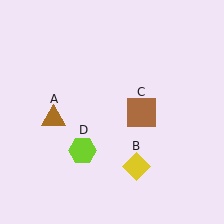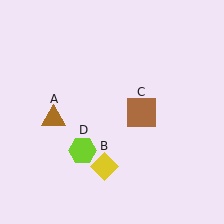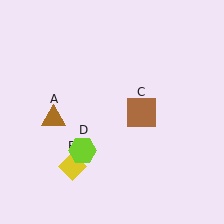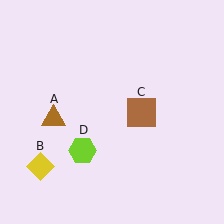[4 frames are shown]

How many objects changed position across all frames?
1 object changed position: yellow diamond (object B).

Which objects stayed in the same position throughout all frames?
Brown triangle (object A) and brown square (object C) and lime hexagon (object D) remained stationary.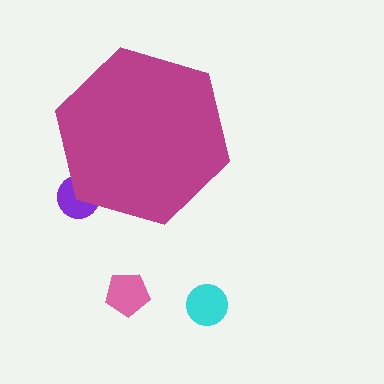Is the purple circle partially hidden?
Yes, the purple circle is partially hidden behind the magenta hexagon.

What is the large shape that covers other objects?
A magenta hexagon.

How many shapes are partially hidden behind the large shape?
1 shape is partially hidden.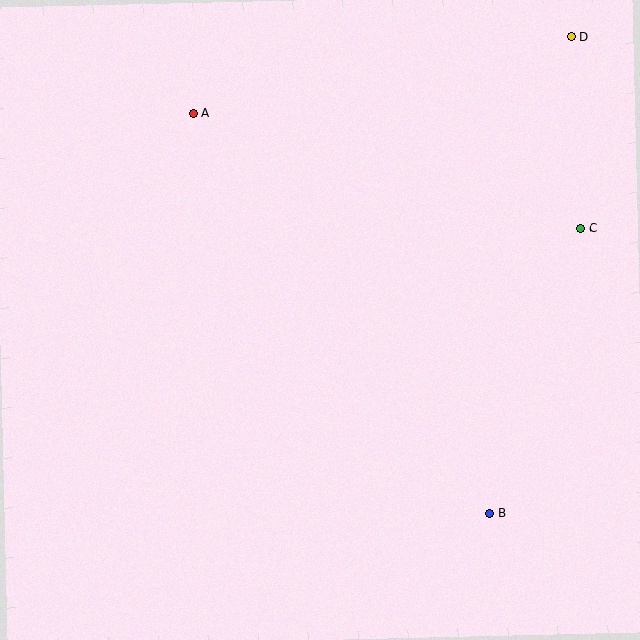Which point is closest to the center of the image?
Point A at (193, 113) is closest to the center.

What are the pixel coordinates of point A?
Point A is at (193, 113).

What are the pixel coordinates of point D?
Point D is at (572, 37).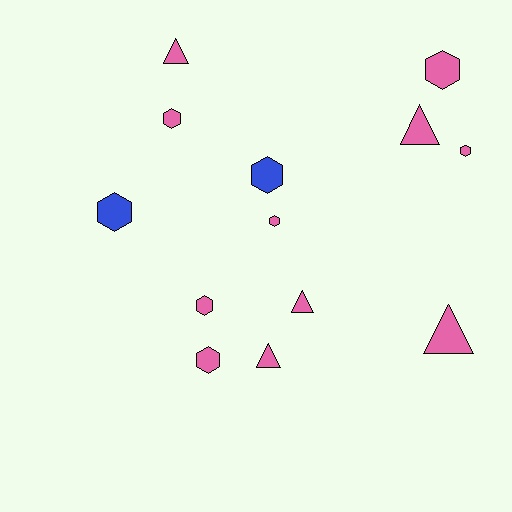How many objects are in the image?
There are 13 objects.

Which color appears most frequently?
Pink, with 11 objects.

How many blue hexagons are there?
There are 2 blue hexagons.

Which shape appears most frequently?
Hexagon, with 8 objects.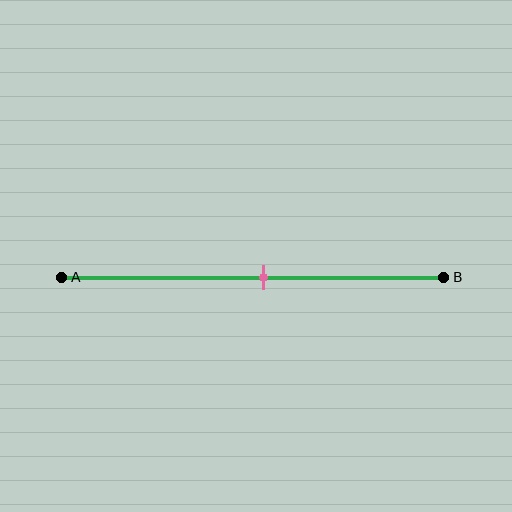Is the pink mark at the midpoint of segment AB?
Yes, the mark is approximately at the midpoint.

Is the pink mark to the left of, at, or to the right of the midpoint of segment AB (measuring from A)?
The pink mark is approximately at the midpoint of segment AB.